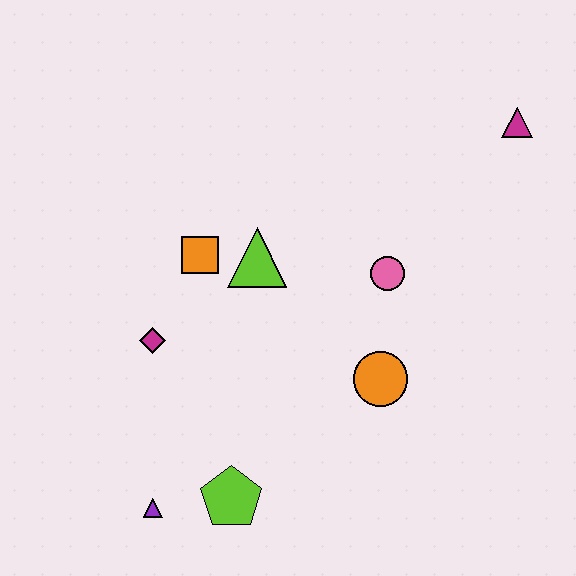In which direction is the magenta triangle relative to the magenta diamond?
The magenta triangle is to the right of the magenta diamond.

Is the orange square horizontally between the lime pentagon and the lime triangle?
No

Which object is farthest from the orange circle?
The magenta triangle is farthest from the orange circle.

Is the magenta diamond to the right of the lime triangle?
No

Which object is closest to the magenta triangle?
The pink circle is closest to the magenta triangle.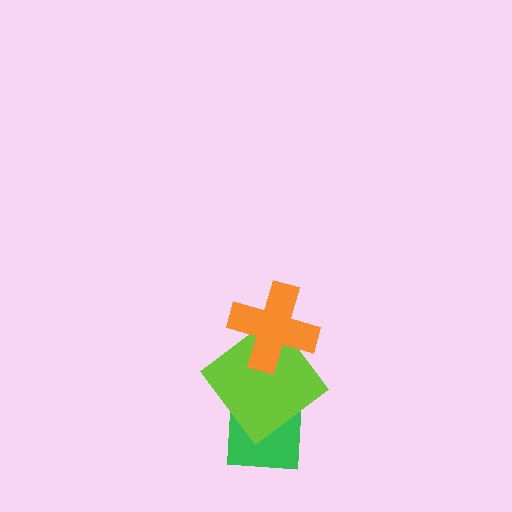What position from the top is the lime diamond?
The lime diamond is 2nd from the top.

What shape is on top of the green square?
The lime diamond is on top of the green square.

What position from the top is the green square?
The green square is 3rd from the top.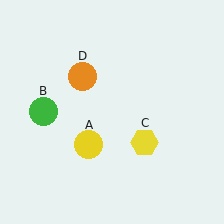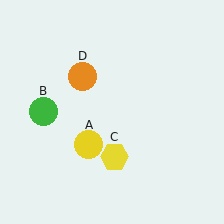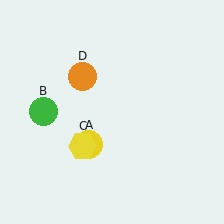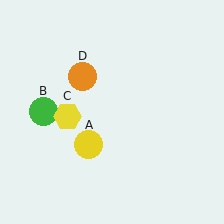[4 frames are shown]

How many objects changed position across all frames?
1 object changed position: yellow hexagon (object C).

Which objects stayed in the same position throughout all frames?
Yellow circle (object A) and green circle (object B) and orange circle (object D) remained stationary.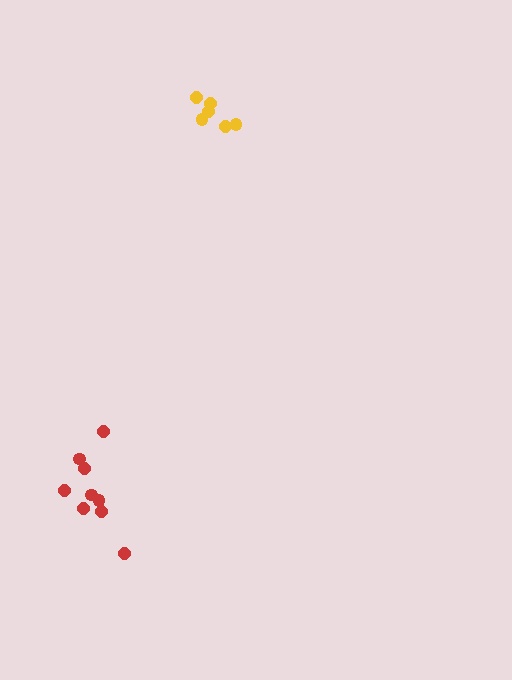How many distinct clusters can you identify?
There are 2 distinct clusters.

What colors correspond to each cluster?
The clusters are colored: red, yellow.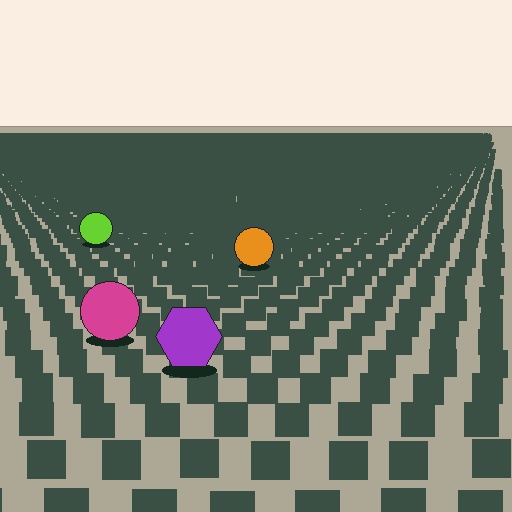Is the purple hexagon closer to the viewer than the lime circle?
Yes. The purple hexagon is closer — you can tell from the texture gradient: the ground texture is coarser near it.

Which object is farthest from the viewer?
The lime circle is farthest from the viewer. It appears smaller and the ground texture around it is denser.